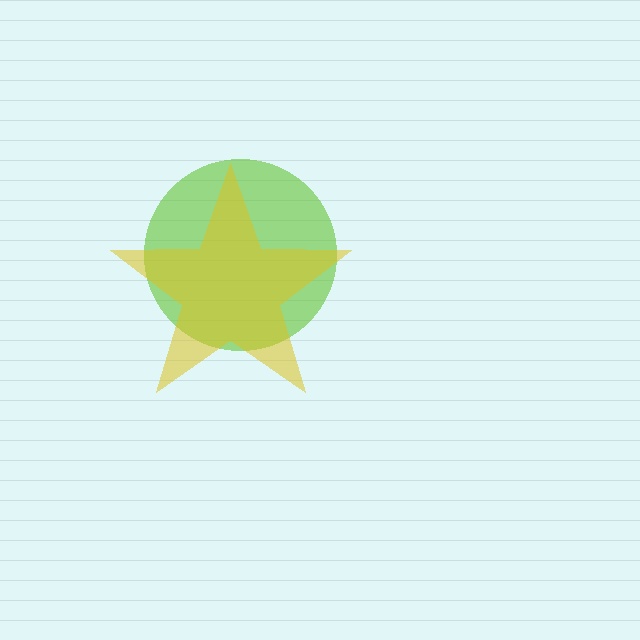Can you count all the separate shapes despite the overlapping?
Yes, there are 2 separate shapes.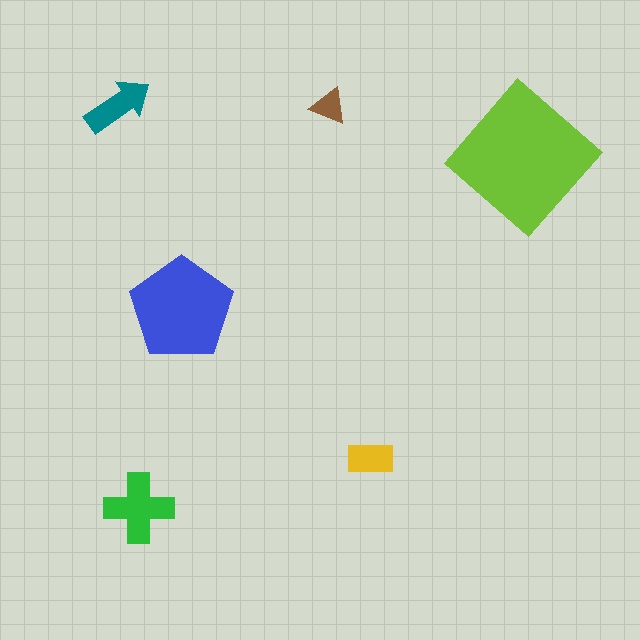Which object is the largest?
The lime diamond.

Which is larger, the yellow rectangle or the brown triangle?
The yellow rectangle.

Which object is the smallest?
The brown triangle.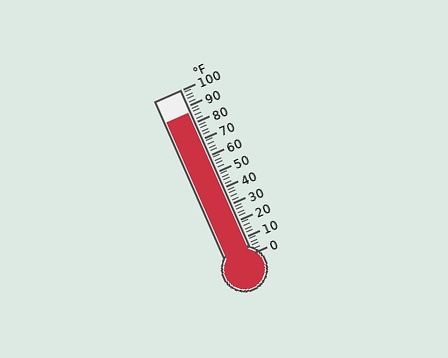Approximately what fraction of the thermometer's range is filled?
The thermometer is filled to approximately 85% of its range.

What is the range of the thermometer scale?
The thermometer scale ranges from 0°F to 100°F.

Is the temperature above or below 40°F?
The temperature is above 40°F.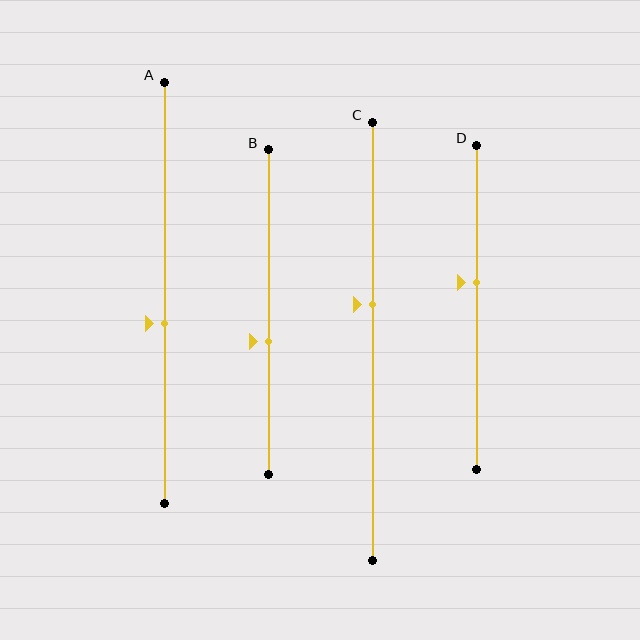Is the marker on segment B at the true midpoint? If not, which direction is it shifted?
No, the marker on segment B is shifted downward by about 9% of the segment length.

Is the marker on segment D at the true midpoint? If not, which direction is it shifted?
No, the marker on segment D is shifted upward by about 8% of the segment length.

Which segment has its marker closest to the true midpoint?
Segment A has its marker closest to the true midpoint.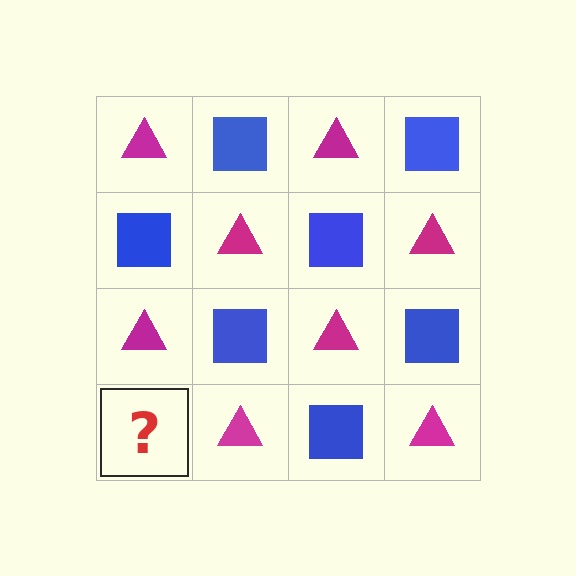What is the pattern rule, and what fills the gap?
The rule is that it alternates magenta triangle and blue square in a checkerboard pattern. The gap should be filled with a blue square.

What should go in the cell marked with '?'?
The missing cell should contain a blue square.